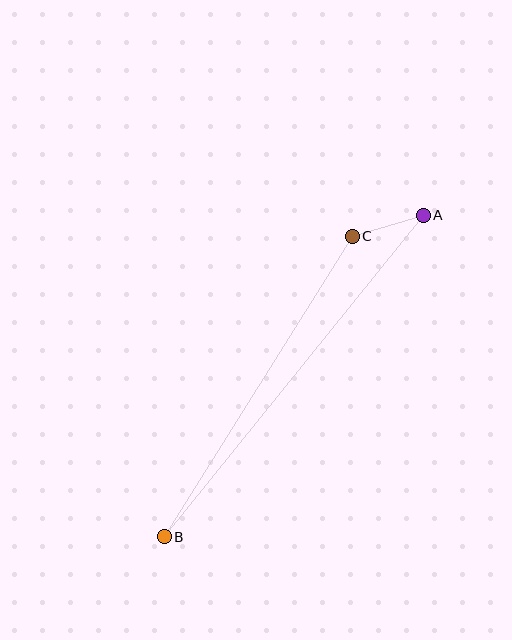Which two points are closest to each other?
Points A and C are closest to each other.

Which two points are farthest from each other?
Points A and B are farthest from each other.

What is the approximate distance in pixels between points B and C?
The distance between B and C is approximately 355 pixels.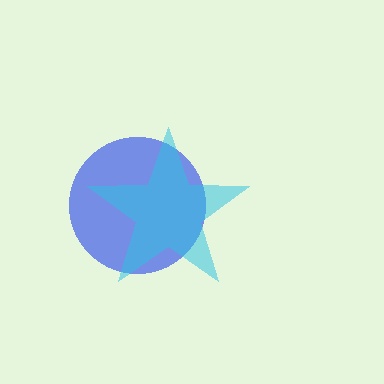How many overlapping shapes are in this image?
There are 2 overlapping shapes in the image.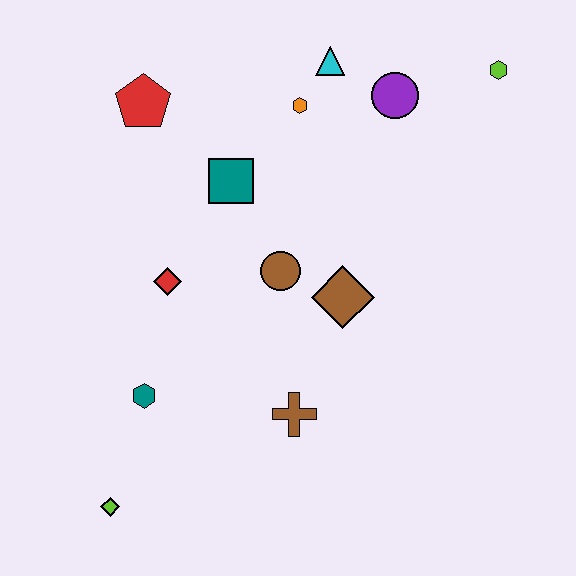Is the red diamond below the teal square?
Yes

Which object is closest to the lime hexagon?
The purple circle is closest to the lime hexagon.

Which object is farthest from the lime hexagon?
The lime diamond is farthest from the lime hexagon.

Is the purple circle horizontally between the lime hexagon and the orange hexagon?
Yes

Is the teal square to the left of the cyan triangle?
Yes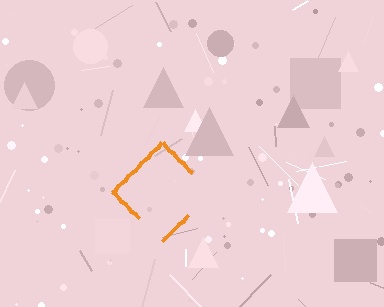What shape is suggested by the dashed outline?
The dashed outline suggests a diamond.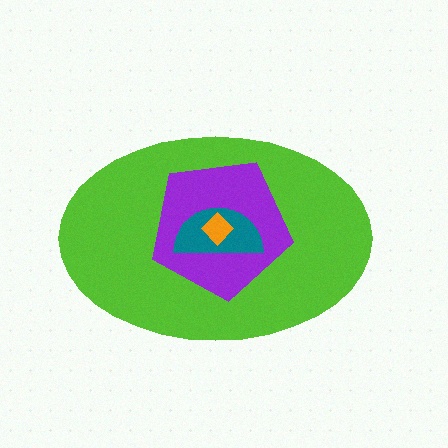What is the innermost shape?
The orange diamond.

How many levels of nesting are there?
4.